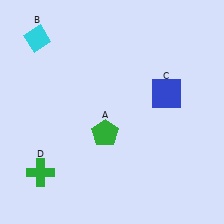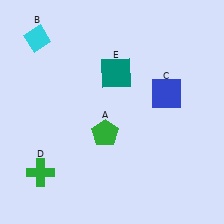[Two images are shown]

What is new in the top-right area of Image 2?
A teal square (E) was added in the top-right area of Image 2.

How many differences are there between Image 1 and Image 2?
There is 1 difference between the two images.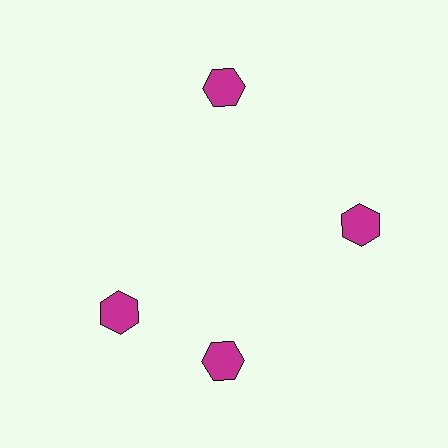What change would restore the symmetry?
The symmetry would be restored by rotating it back into even spacing with its neighbors so that all 4 hexagons sit at equal angles and equal distance from the center.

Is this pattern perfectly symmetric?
No. The 4 magenta hexagons are arranged in a ring, but one element near the 9 o'clock position is rotated out of alignment along the ring, breaking the 4-fold rotational symmetry.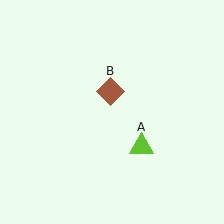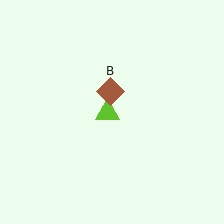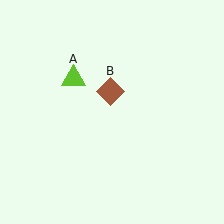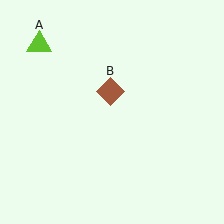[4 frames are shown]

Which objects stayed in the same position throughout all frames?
Brown diamond (object B) remained stationary.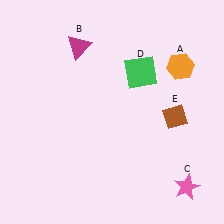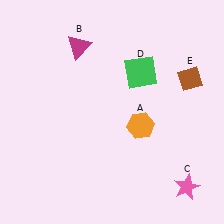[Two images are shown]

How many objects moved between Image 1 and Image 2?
2 objects moved between the two images.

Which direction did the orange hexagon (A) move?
The orange hexagon (A) moved down.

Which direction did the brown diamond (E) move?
The brown diamond (E) moved up.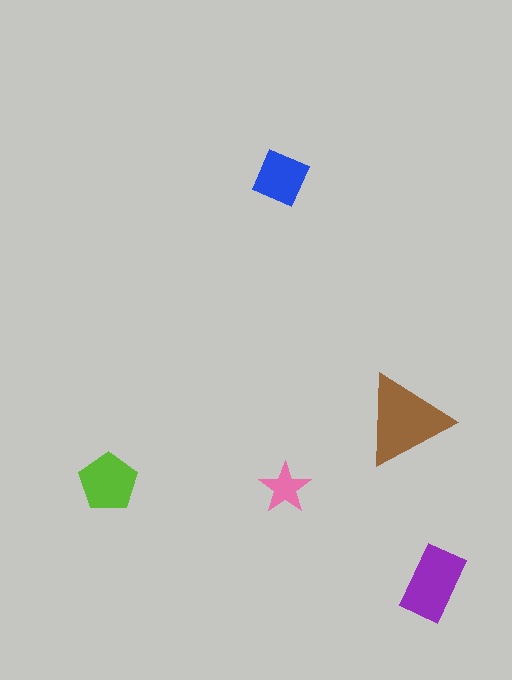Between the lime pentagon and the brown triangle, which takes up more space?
The brown triangle.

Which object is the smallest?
The pink star.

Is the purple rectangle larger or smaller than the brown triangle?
Smaller.